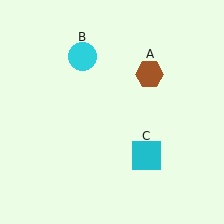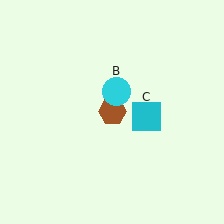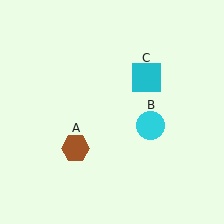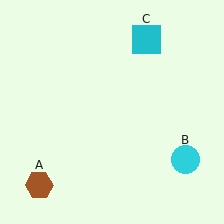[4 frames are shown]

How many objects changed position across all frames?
3 objects changed position: brown hexagon (object A), cyan circle (object B), cyan square (object C).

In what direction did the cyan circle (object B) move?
The cyan circle (object B) moved down and to the right.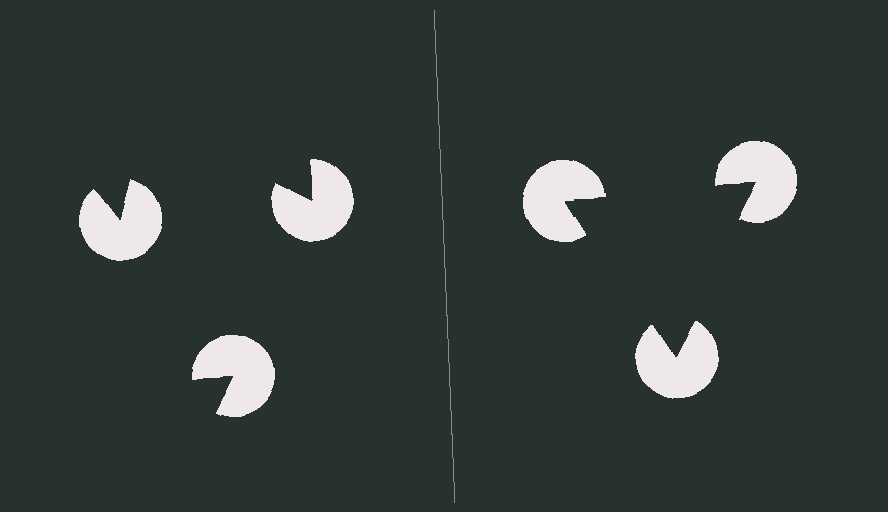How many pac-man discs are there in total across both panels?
6 — 3 on each side.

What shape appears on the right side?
An illusory triangle.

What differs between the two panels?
The pac-man discs are positioned identically on both sides; only the wedge orientations differ. On the right they align to a triangle; on the left they are misaligned.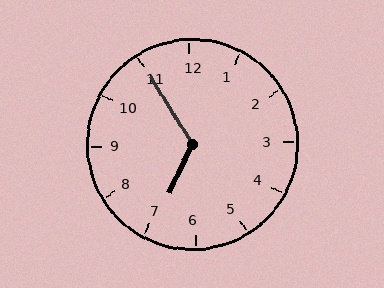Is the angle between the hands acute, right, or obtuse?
It is obtuse.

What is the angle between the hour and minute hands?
Approximately 122 degrees.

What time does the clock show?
6:55.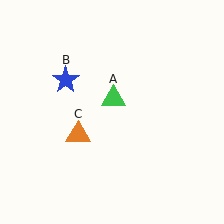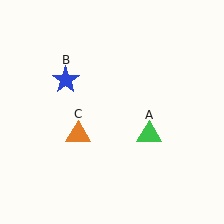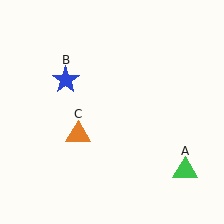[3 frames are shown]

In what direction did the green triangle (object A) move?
The green triangle (object A) moved down and to the right.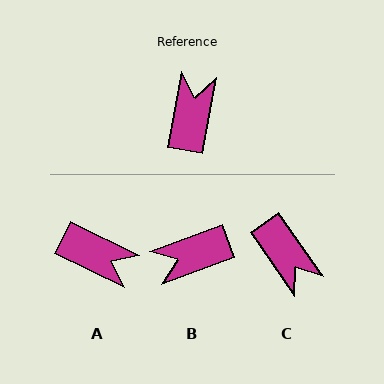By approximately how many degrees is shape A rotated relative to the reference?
Approximately 106 degrees clockwise.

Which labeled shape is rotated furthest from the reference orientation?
C, about 135 degrees away.